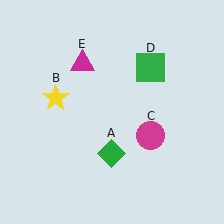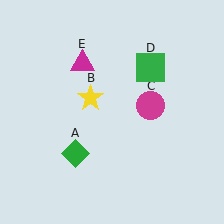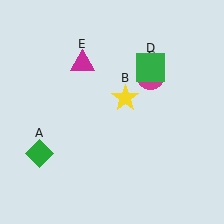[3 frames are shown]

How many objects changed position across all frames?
3 objects changed position: green diamond (object A), yellow star (object B), magenta circle (object C).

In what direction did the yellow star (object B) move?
The yellow star (object B) moved right.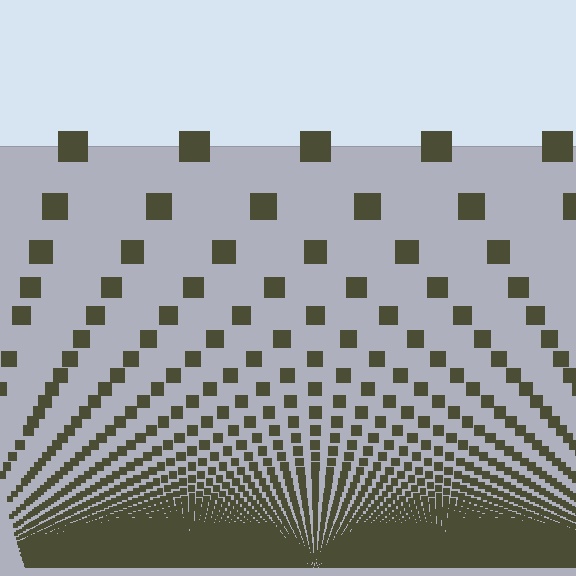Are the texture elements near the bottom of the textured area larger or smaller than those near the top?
Smaller. The gradient is inverted — elements near the bottom are smaller and denser.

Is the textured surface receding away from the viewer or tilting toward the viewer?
The surface appears to tilt toward the viewer. Texture elements get larger and sparser toward the top.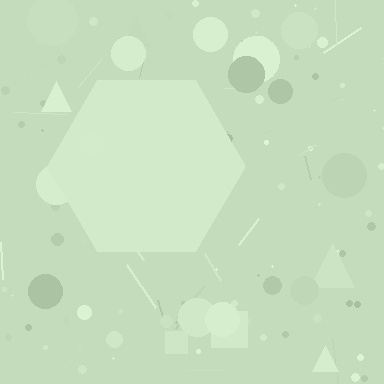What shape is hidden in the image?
A hexagon is hidden in the image.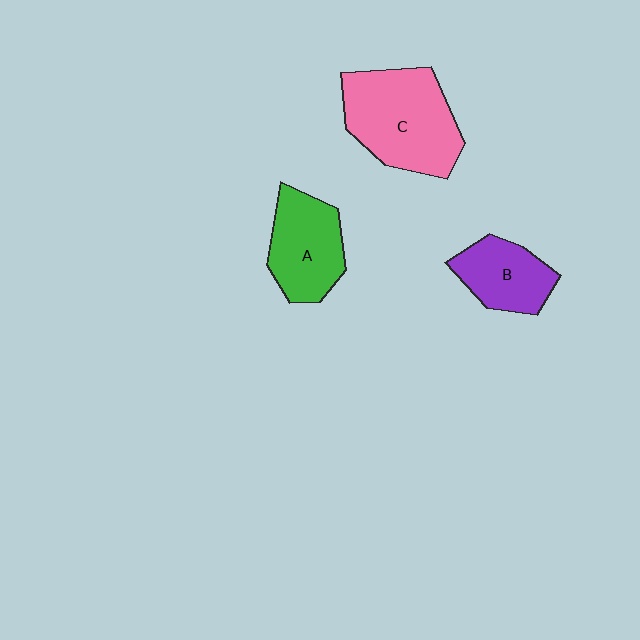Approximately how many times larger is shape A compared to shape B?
Approximately 1.2 times.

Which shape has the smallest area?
Shape B (purple).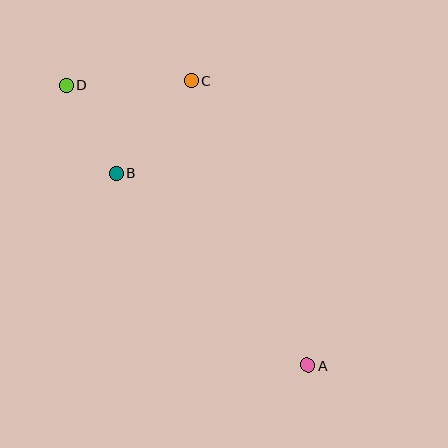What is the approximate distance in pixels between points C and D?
The distance between C and D is approximately 125 pixels.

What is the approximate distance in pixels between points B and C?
The distance between B and C is approximately 119 pixels.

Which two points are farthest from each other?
Points A and D are farthest from each other.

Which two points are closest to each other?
Points B and D are closest to each other.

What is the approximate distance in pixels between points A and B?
The distance between A and B is approximately 271 pixels.